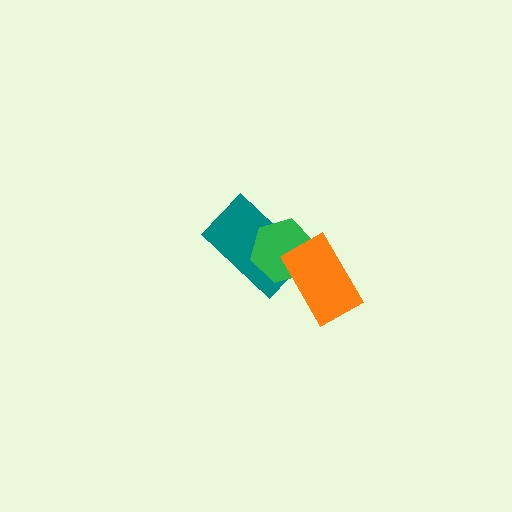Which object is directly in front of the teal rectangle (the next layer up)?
The green hexagon is directly in front of the teal rectangle.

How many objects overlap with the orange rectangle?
2 objects overlap with the orange rectangle.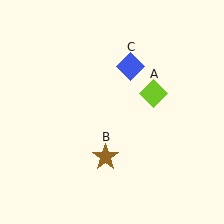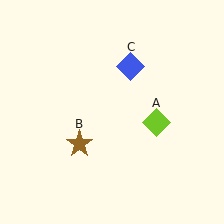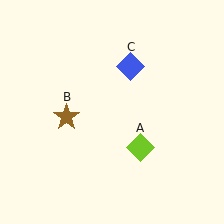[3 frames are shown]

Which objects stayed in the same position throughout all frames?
Blue diamond (object C) remained stationary.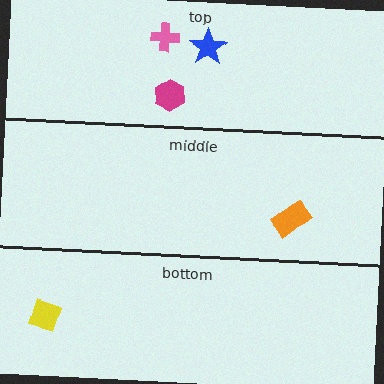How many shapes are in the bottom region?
1.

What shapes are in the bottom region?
The yellow diamond.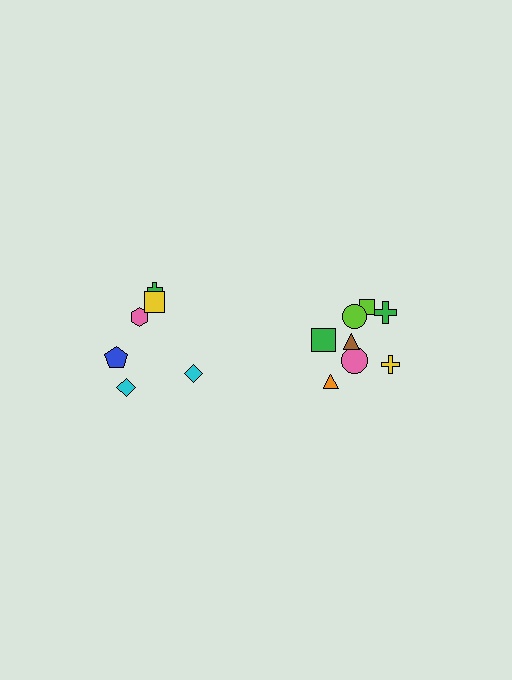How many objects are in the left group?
There are 6 objects.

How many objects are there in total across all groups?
There are 14 objects.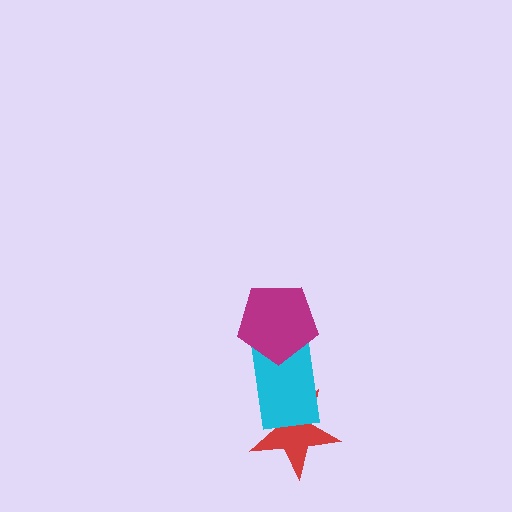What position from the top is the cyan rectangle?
The cyan rectangle is 2nd from the top.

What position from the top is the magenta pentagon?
The magenta pentagon is 1st from the top.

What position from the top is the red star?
The red star is 3rd from the top.